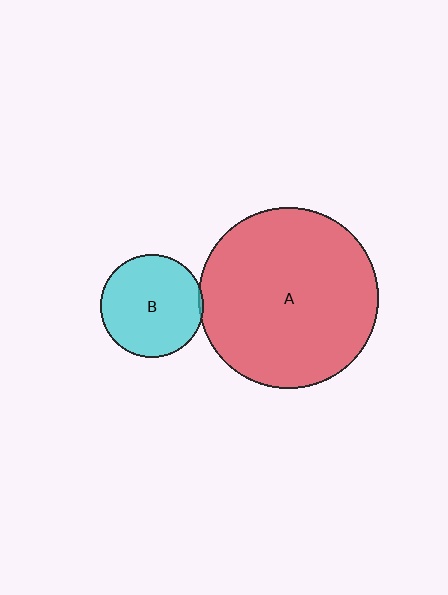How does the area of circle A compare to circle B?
Approximately 3.1 times.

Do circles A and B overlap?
Yes.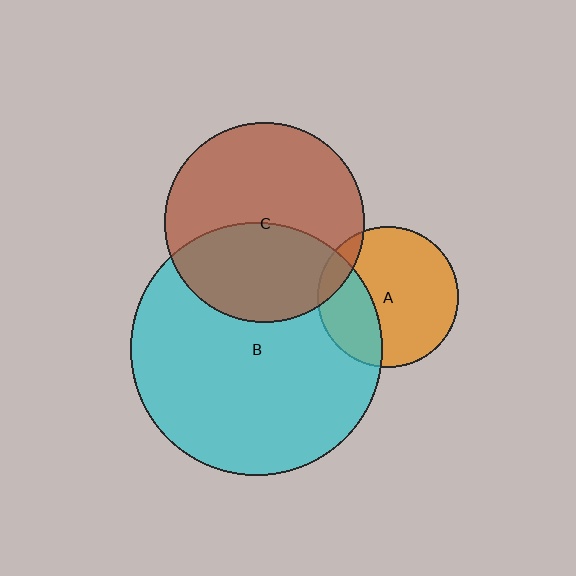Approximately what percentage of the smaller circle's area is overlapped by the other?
Approximately 30%.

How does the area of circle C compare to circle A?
Approximately 2.0 times.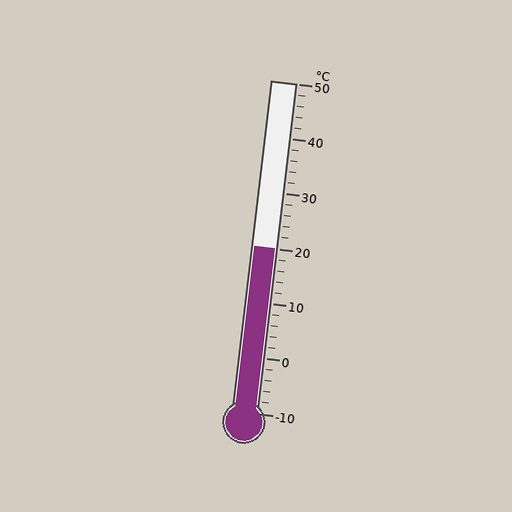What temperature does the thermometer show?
The thermometer shows approximately 20°C.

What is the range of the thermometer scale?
The thermometer scale ranges from -10°C to 50°C.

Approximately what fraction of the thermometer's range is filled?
The thermometer is filled to approximately 50% of its range.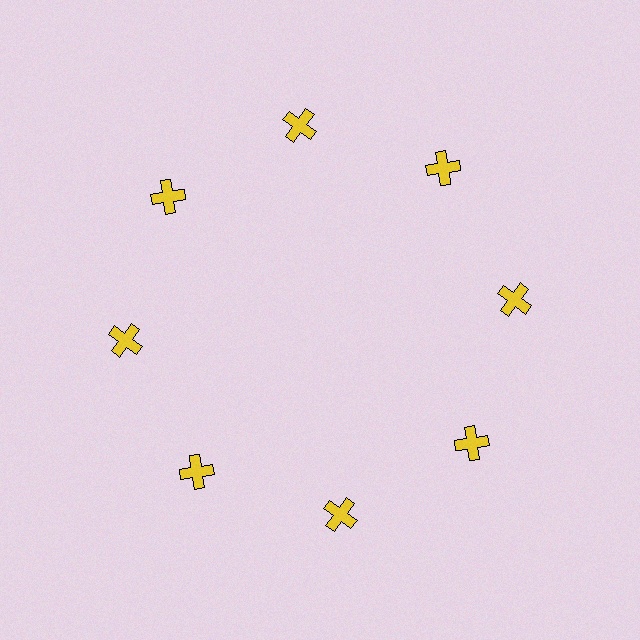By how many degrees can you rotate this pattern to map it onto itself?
The pattern maps onto itself every 45 degrees of rotation.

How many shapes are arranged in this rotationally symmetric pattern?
There are 8 shapes, arranged in 8 groups of 1.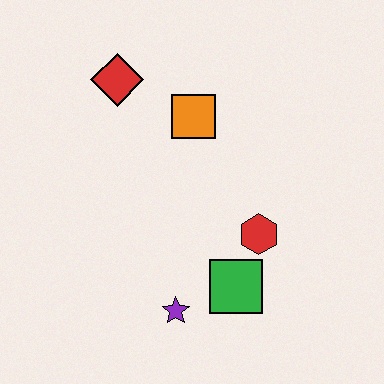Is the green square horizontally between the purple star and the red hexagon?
Yes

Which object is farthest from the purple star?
The red diamond is farthest from the purple star.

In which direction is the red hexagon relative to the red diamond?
The red hexagon is below the red diamond.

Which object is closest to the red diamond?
The orange square is closest to the red diamond.